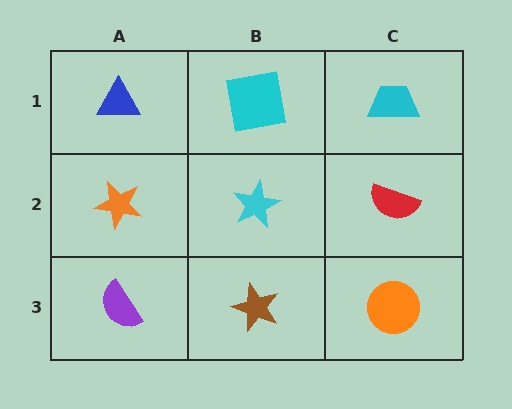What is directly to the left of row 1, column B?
A blue triangle.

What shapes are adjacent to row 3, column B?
A cyan star (row 2, column B), a purple semicircle (row 3, column A), an orange circle (row 3, column C).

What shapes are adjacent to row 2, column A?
A blue triangle (row 1, column A), a purple semicircle (row 3, column A), a cyan star (row 2, column B).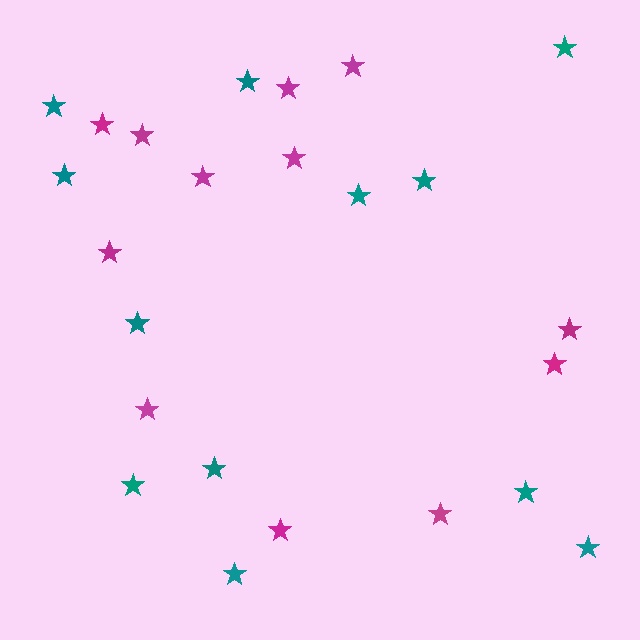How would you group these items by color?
There are 2 groups: one group of teal stars (12) and one group of magenta stars (12).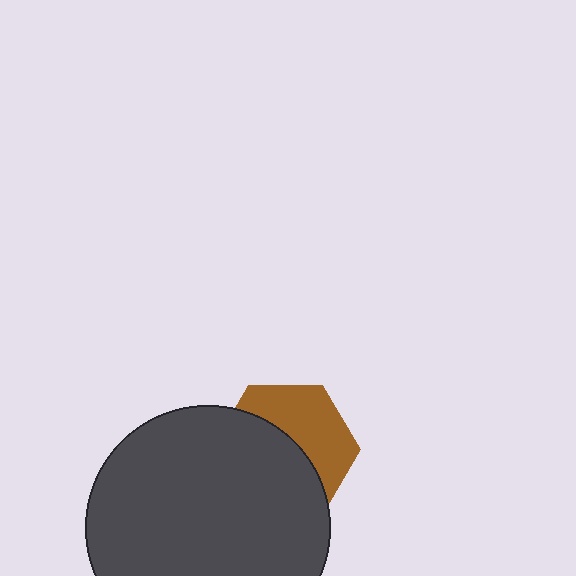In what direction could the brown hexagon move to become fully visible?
The brown hexagon could move toward the upper-right. That would shift it out from behind the dark gray circle entirely.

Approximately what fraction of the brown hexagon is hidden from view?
Roughly 56% of the brown hexagon is hidden behind the dark gray circle.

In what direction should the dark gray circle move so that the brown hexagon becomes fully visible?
The dark gray circle should move toward the lower-left. That is the shortest direction to clear the overlap and leave the brown hexagon fully visible.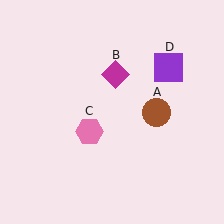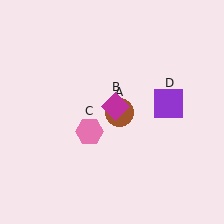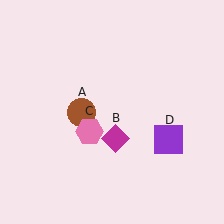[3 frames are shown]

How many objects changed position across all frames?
3 objects changed position: brown circle (object A), magenta diamond (object B), purple square (object D).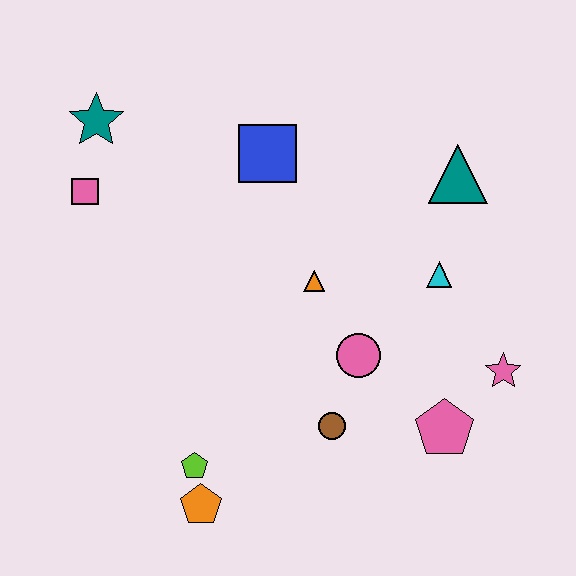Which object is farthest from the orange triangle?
The teal star is farthest from the orange triangle.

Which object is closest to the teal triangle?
The cyan triangle is closest to the teal triangle.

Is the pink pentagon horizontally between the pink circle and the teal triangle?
Yes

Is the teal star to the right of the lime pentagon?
No